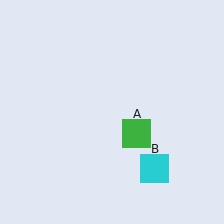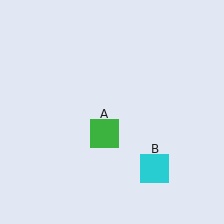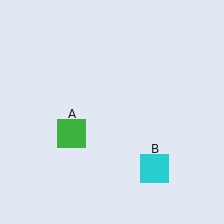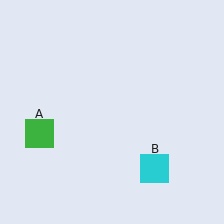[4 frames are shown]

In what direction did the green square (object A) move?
The green square (object A) moved left.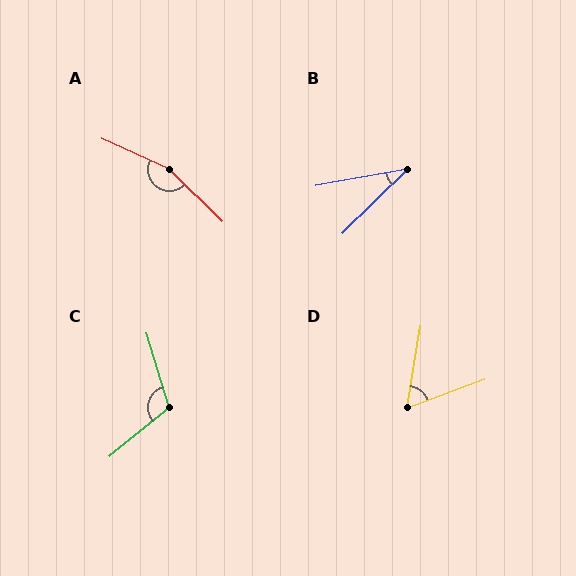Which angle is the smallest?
B, at approximately 35 degrees.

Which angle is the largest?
A, at approximately 160 degrees.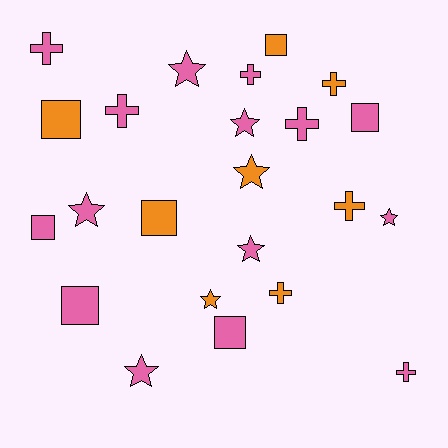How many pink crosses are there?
There are 5 pink crosses.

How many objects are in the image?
There are 23 objects.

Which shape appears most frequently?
Star, with 8 objects.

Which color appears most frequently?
Pink, with 15 objects.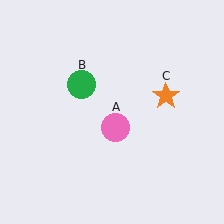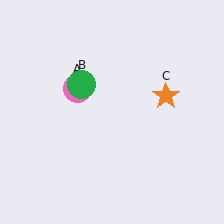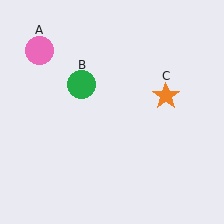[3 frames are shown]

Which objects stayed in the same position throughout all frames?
Green circle (object B) and orange star (object C) remained stationary.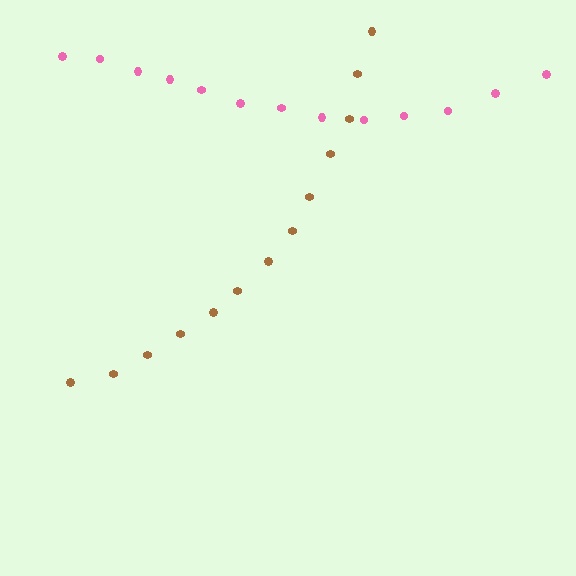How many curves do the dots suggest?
There are 2 distinct paths.